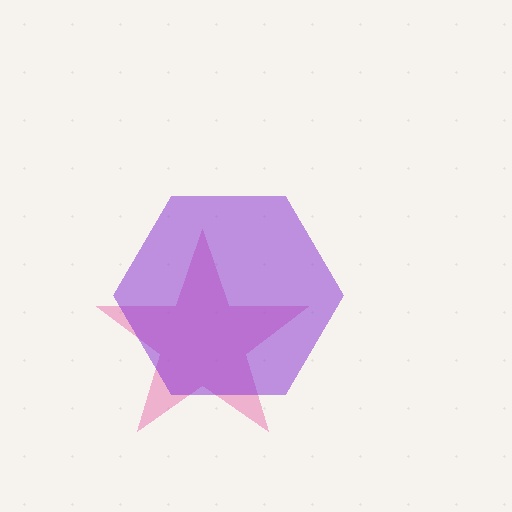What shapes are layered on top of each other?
The layered shapes are: a pink star, a purple hexagon.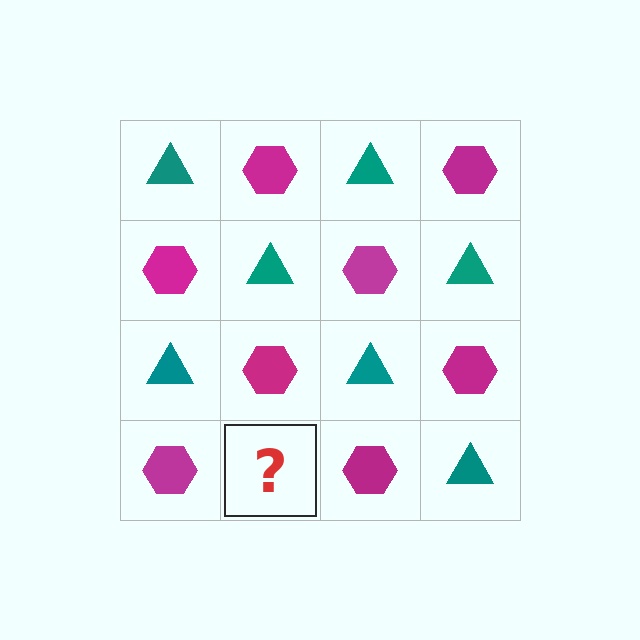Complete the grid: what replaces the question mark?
The question mark should be replaced with a teal triangle.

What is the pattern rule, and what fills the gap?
The rule is that it alternates teal triangle and magenta hexagon in a checkerboard pattern. The gap should be filled with a teal triangle.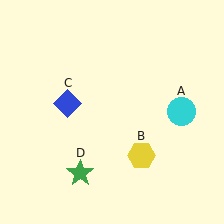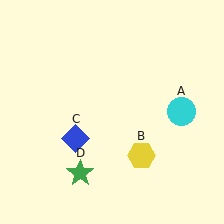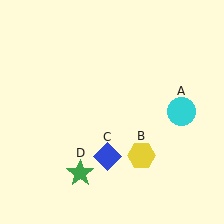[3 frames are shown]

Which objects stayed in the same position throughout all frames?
Cyan circle (object A) and yellow hexagon (object B) and green star (object D) remained stationary.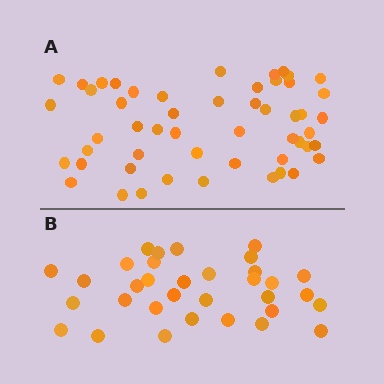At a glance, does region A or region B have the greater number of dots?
Region A (the top region) has more dots.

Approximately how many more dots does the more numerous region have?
Region A has approximately 20 more dots than region B.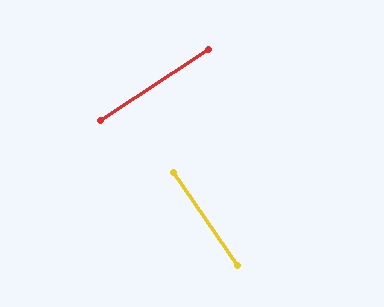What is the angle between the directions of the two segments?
Approximately 89 degrees.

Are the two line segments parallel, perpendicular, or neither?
Perpendicular — they meet at approximately 89°.